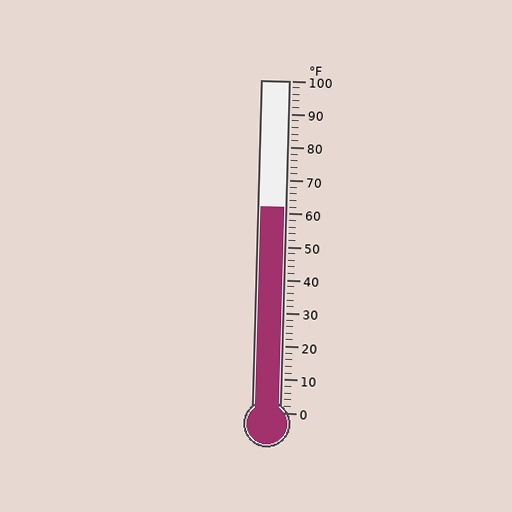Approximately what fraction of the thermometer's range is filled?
The thermometer is filled to approximately 60% of its range.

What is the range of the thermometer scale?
The thermometer scale ranges from 0°F to 100°F.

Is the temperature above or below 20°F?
The temperature is above 20°F.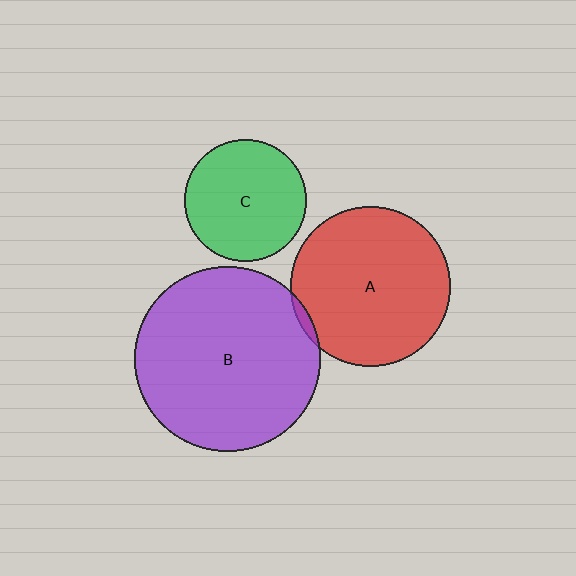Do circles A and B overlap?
Yes.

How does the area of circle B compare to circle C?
Approximately 2.3 times.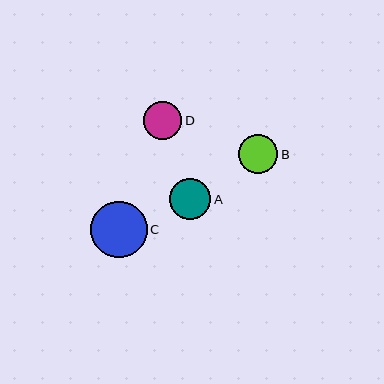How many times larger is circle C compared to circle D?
Circle C is approximately 1.5 times the size of circle D.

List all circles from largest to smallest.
From largest to smallest: C, A, B, D.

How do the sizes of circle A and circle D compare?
Circle A and circle D are approximately the same size.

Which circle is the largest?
Circle C is the largest with a size of approximately 56 pixels.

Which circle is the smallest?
Circle D is the smallest with a size of approximately 38 pixels.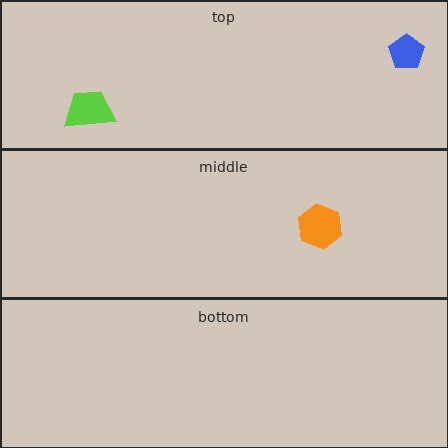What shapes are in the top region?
The lime trapezoid, the blue pentagon.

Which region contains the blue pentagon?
The top region.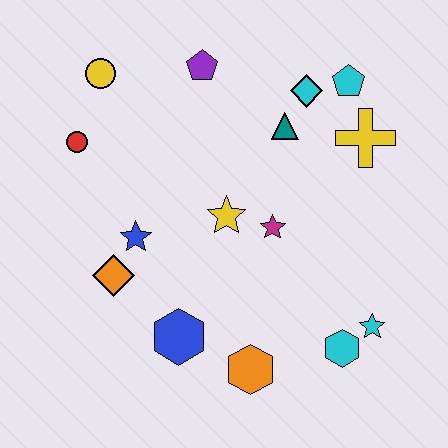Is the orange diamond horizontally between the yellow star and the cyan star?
No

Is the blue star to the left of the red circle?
No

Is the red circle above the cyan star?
Yes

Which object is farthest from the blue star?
The cyan pentagon is farthest from the blue star.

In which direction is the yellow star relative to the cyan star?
The yellow star is to the left of the cyan star.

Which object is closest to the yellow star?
The magenta star is closest to the yellow star.